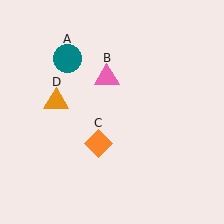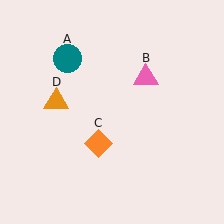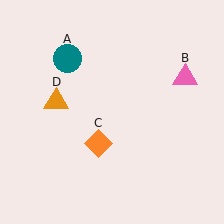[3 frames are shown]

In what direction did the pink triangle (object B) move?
The pink triangle (object B) moved right.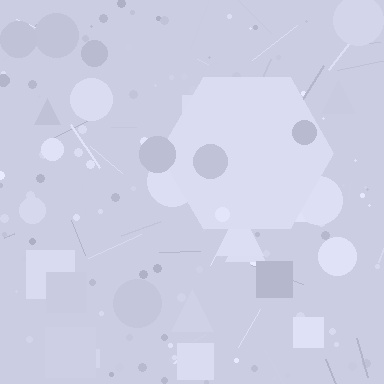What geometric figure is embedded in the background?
A hexagon is embedded in the background.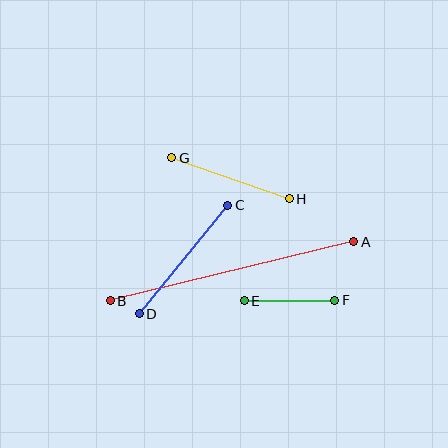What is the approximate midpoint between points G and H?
The midpoint is at approximately (231, 178) pixels.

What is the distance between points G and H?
The distance is approximately 124 pixels.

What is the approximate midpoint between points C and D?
The midpoint is at approximately (184, 260) pixels.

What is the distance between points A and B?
The distance is approximately 251 pixels.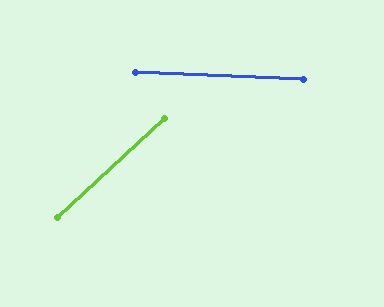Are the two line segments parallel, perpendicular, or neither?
Neither parallel nor perpendicular — they differ by about 46°.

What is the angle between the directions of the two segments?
Approximately 46 degrees.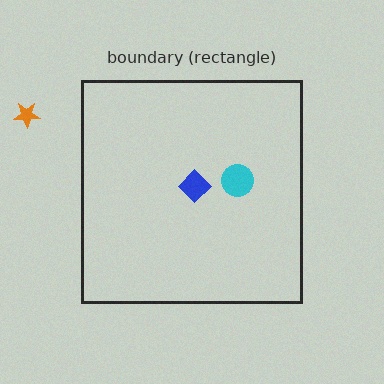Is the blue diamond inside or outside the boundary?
Inside.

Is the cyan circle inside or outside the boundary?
Inside.